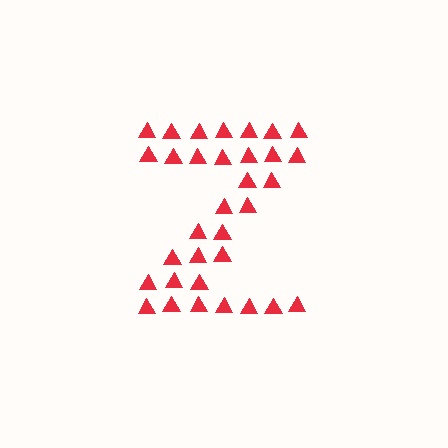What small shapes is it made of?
It is made of small triangles.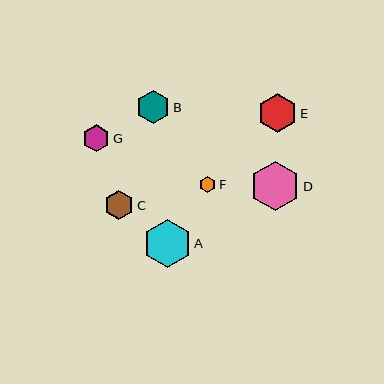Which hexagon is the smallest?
Hexagon F is the smallest with a size of approximately 16 pixels.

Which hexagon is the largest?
Hexagon D is the largest with a size of approximately 50 pixels.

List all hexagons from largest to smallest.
From largest to smallest: D, A, E, B, C, G, F.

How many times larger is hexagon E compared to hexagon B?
Hexagon E is approximately 1.2 times the size of hexagon B.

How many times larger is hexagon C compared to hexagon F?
Hexagon C is approximately 1.9 times the size of hexagon F.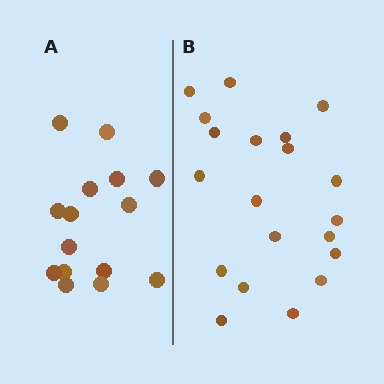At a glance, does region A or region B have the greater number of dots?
Region B (the right region) has more dots.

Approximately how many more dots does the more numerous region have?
Region B has about 5 more dots than region A.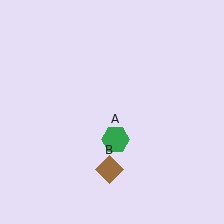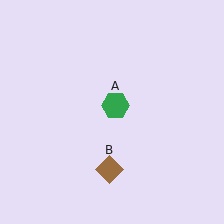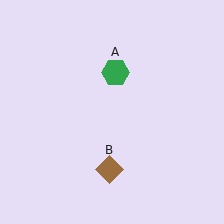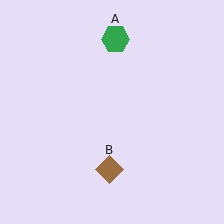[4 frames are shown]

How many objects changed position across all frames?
1 object changed position: green hexagon (object A).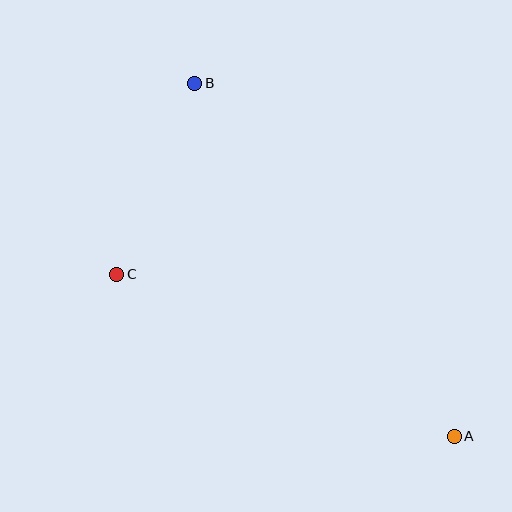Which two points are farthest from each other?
Points A and B are farthest from each other.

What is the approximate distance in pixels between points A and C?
The distance between A and C is approximately 374 pixels.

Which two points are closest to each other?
Points B and C are closest to each other.